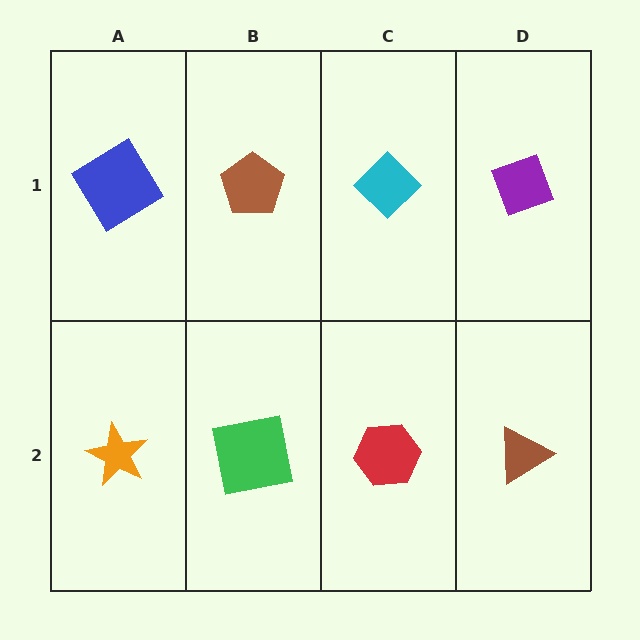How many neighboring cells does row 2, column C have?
3.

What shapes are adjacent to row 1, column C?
A red hexagon (row 2, column C), a brown pentagon (row 1, column B), a purple diamond (row 1, column D).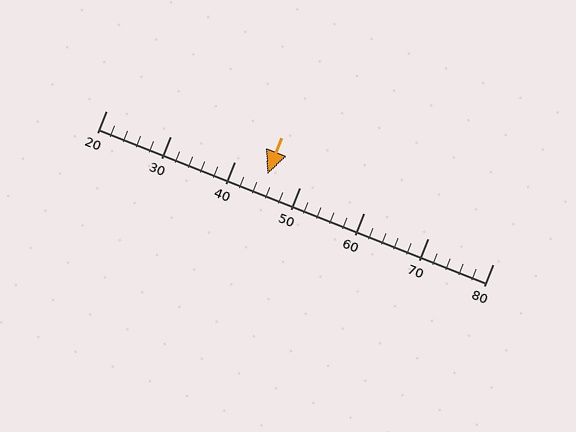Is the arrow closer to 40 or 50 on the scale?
The arrow is closer to 50.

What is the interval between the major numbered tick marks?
The major tick marks are spaced 10 units apart.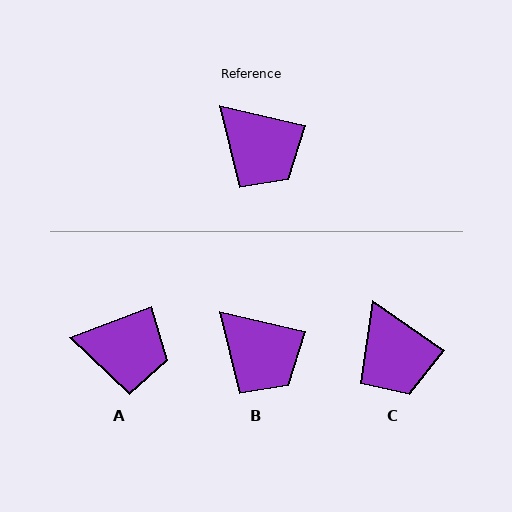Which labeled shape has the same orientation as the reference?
B.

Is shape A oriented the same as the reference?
No, it is off by about 33 degrees.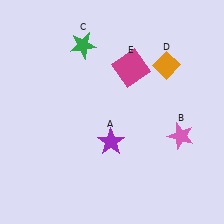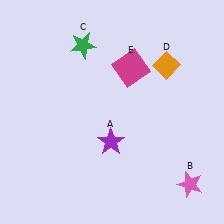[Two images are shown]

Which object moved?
The pink star (B) moved down.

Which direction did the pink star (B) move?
The pink star (B) moved down.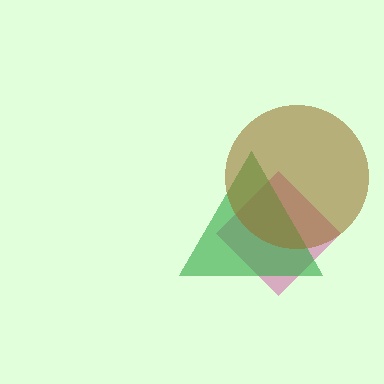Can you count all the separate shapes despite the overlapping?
Yes, there are 3 separate shapes.